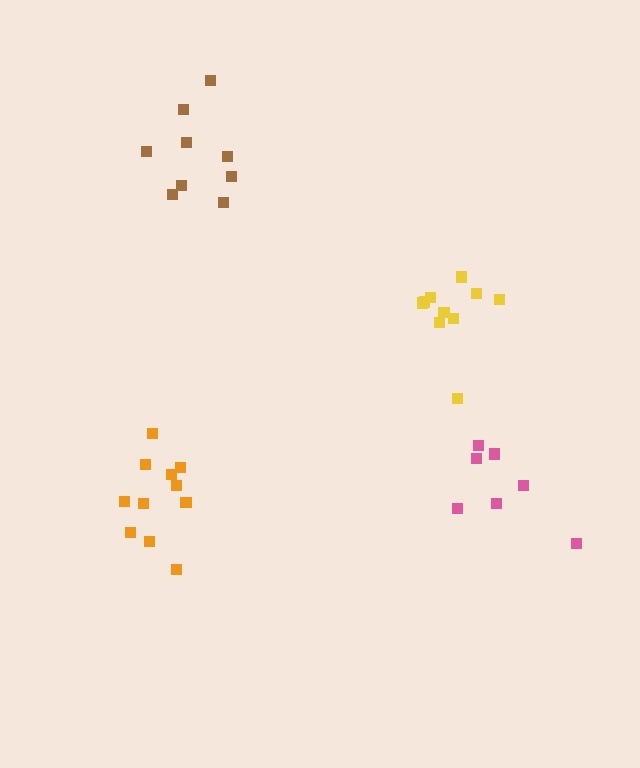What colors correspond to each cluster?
The clusters are colored: brown, pink, yellow, orange.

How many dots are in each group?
Group 1: 9 dots, Group 2: 7 dots, Group 3: 10 dots, Group 4: 11 dots (37 total).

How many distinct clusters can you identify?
There are 4 distinct clusters.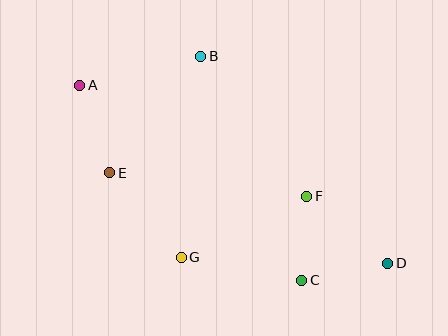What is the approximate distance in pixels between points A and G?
The distance between A and G is approximately 200 pixels.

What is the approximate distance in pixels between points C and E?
The distance between C and E is approximately 220 pixels.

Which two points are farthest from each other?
Points A and D are farthest from each other.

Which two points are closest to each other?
Points C and F are closest to each other.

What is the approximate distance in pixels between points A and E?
The distance between A and E is approximately 93 pixels.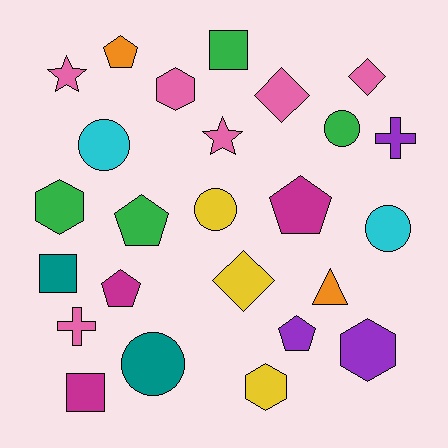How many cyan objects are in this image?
There are 2 cyan objects.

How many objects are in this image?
There are 25 objects.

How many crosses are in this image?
There are 2 crosses.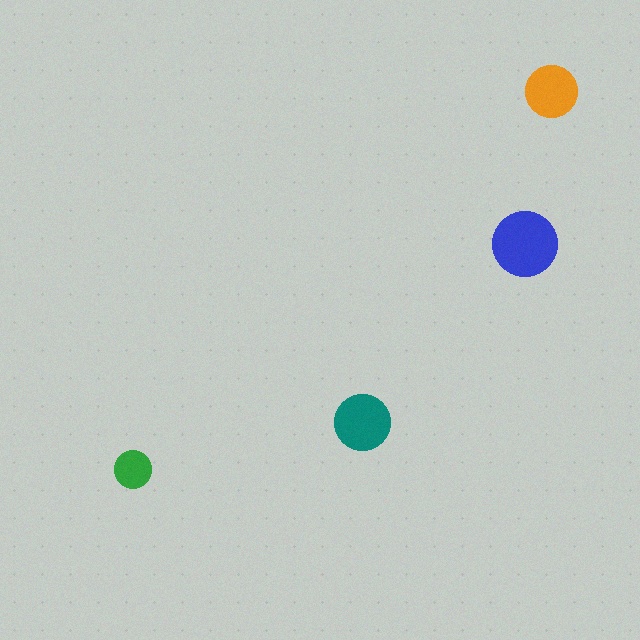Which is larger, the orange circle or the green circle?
The orange one.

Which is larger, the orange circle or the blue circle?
The blue one.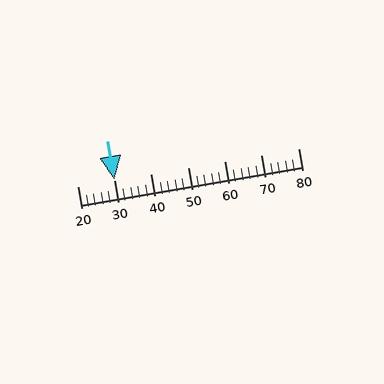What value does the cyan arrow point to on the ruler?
The cyan arrow points to approximately 30.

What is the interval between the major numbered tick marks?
The major tick marks are spaced 10 units apart.